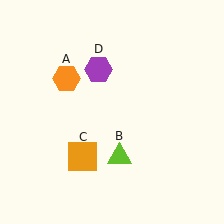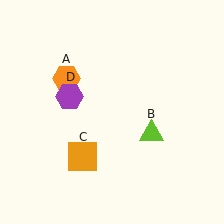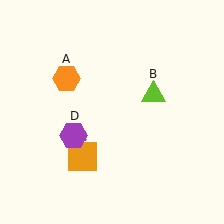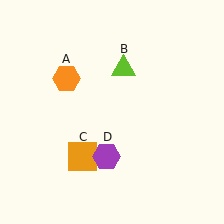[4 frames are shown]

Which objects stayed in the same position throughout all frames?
Orange hexagon (object A) and orange square (object C) remained stationary.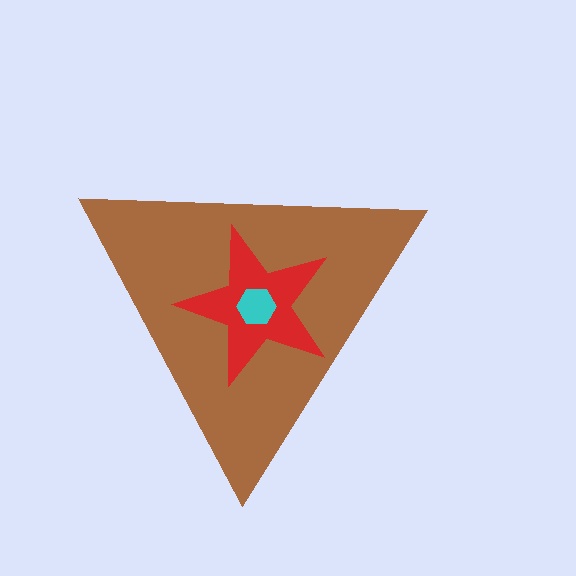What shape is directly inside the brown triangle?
The red star.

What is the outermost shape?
The brown triangle.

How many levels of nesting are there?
3.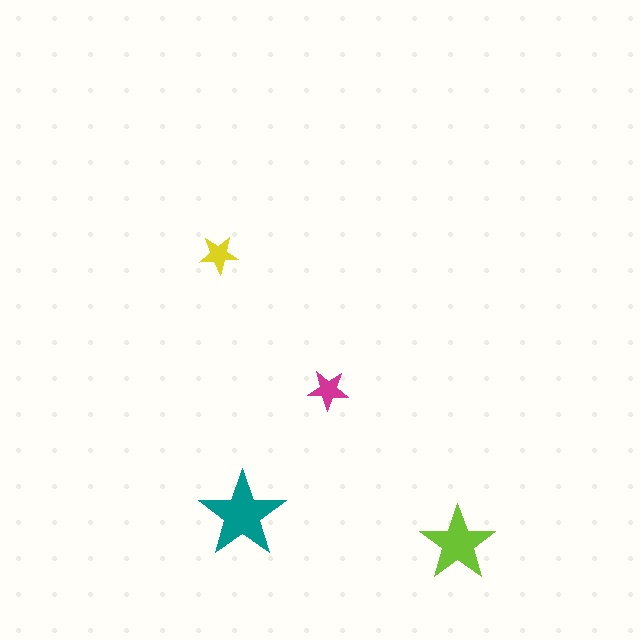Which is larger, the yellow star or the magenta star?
The magenta one.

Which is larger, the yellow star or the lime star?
The lime one.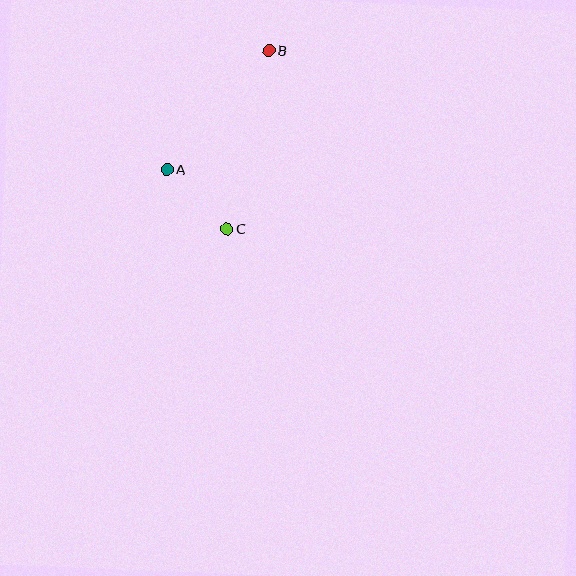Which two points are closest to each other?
Points A and C are closest to each other.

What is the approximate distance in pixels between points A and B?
The distance between A and B is approximately 157 pixels.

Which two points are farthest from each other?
Points B and C are farthest from each other.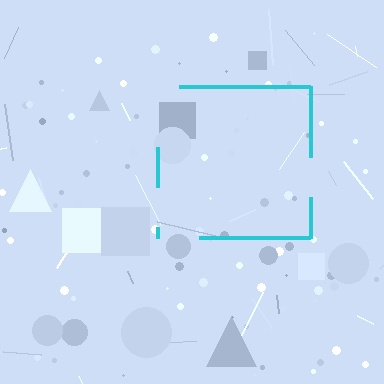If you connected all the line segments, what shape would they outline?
They would outline a square.